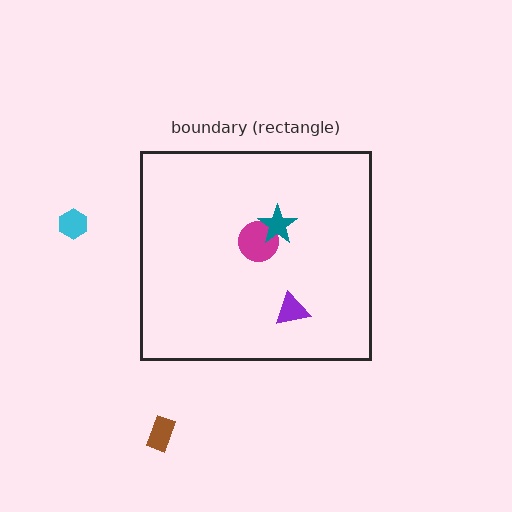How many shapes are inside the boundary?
3 inside, 2 outside.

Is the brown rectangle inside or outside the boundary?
Outside.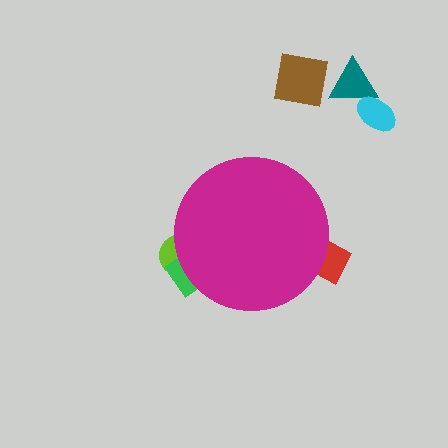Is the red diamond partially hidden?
Yes, the red diamond is partially hidden behind the magenta circle.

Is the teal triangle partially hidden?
No, the teal triangle is fully visible.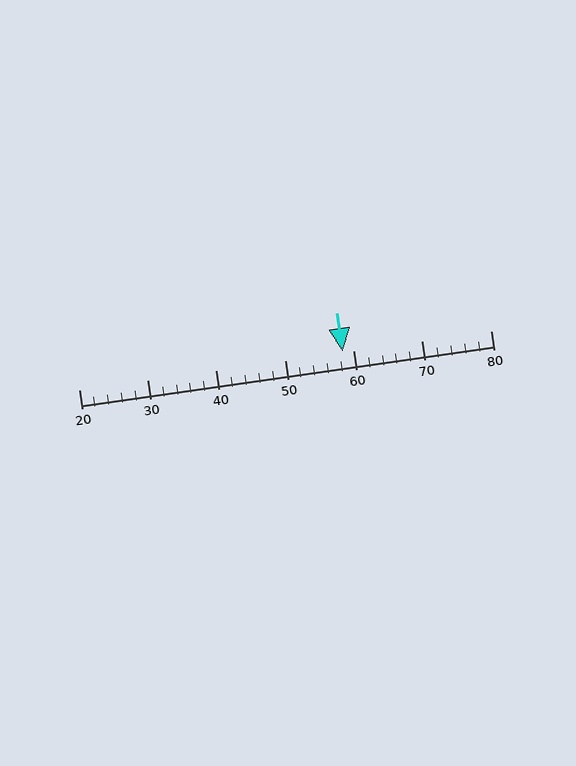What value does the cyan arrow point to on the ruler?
The cyan arrow points to approximately 58.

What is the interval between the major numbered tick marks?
The major tick marks are spaced 10 units apart.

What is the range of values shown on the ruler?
The ruler shows values from 20 to 80.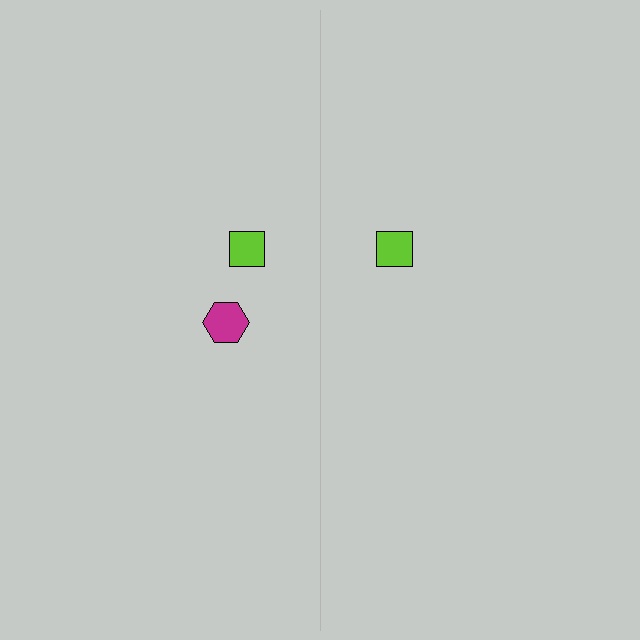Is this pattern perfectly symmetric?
No, the pattern is not perfectly symmetric. A magenta hexagon is missing from the right side.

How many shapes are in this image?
There are 3 shapes in this image.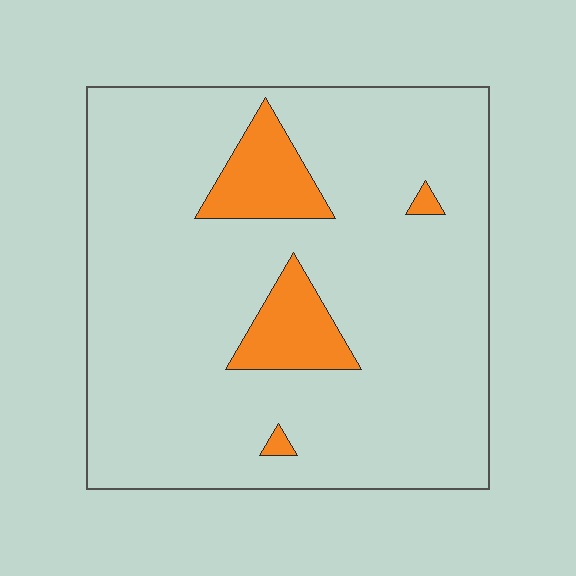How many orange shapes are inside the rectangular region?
4.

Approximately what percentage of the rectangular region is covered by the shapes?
Approximately 10%.